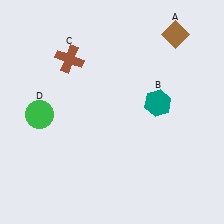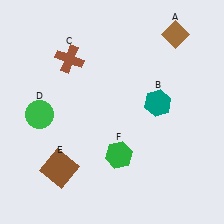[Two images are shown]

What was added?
A brown square (E), a green hexagon (F) were added in Image 2.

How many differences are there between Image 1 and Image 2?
There are 2 differences between the two images.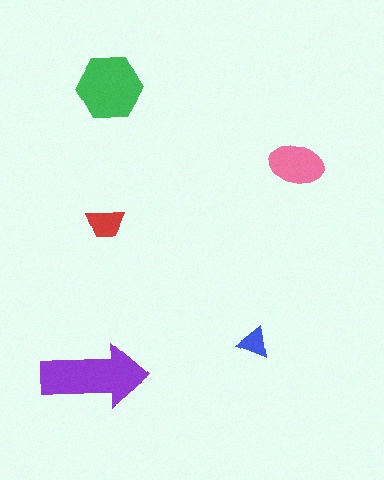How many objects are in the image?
There are 5 objects in the image.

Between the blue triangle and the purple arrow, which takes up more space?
The purple arrow.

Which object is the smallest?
The blue triangle.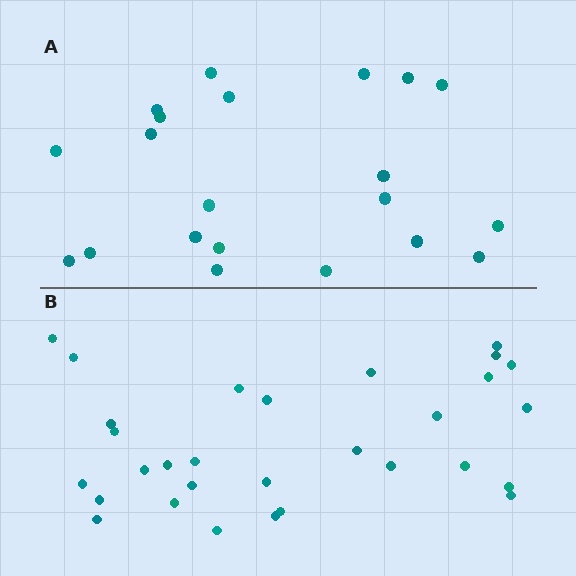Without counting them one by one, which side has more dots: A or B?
Region B (the bottom region) has more dots.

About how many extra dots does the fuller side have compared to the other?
Region B has roughly 8 or so more dots than region A.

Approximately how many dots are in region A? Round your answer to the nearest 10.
About 20 dots. (The exact count is 21, which rounds to 20.)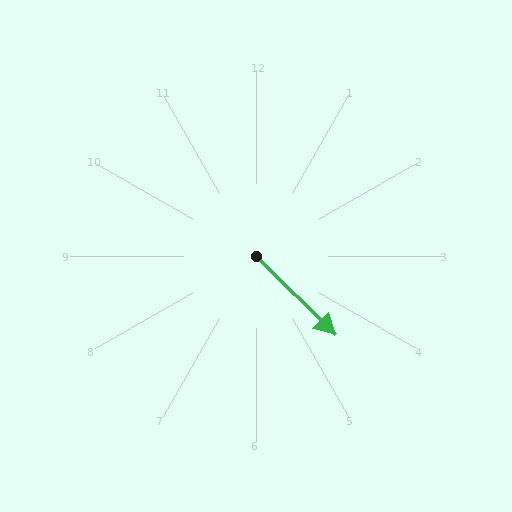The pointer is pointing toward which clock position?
Roughly 4 o'clock.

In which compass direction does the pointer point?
Southeast.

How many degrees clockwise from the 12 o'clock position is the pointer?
Approximately 135 degrees.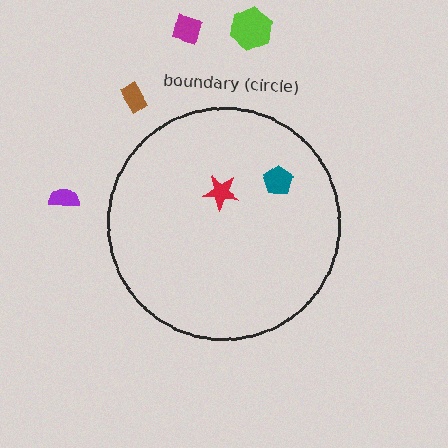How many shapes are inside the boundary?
2 inside, 4 outside.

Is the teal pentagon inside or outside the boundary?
Inside.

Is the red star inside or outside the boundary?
Inside.